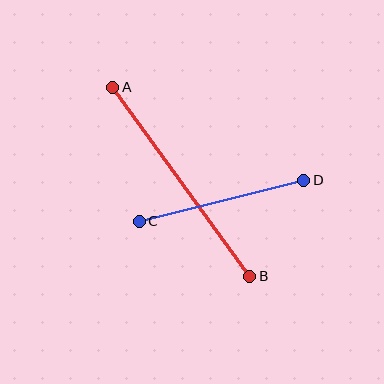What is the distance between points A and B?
The distance is approximately 233 pixels.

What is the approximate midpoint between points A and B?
The midpoint is at approximately (181, 182) pixels.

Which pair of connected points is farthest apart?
Points A and B are farthest apart.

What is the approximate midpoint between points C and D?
The midpoint is at approximately (222, 201) pixels.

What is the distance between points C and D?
The distance is approximately 169 pixels.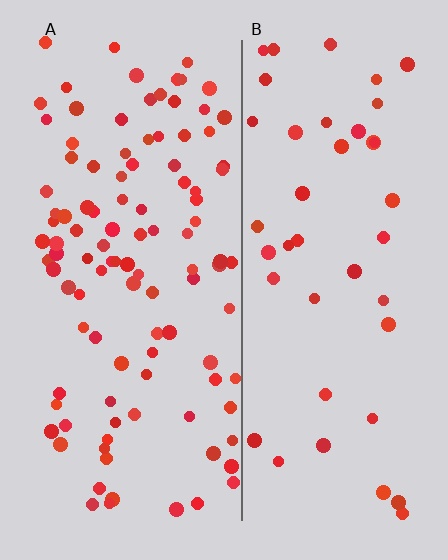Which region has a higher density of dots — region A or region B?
A (the left).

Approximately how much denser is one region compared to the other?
Approximately 2.5× — region A over region B.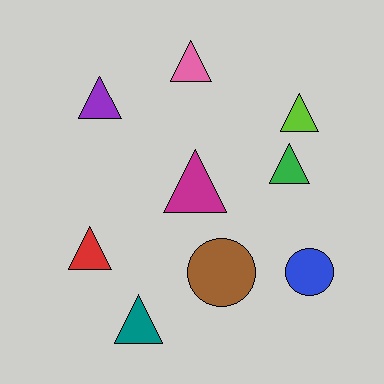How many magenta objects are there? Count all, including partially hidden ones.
There is 1 magenta object.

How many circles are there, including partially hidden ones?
There are 2 circles.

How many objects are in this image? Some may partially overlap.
There are 9 objects.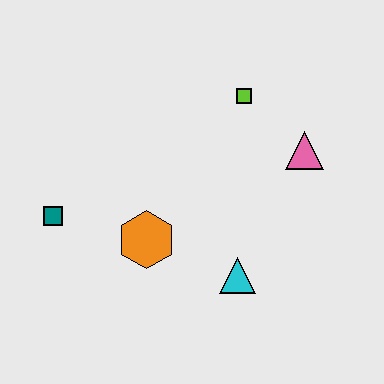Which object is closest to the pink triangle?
The lime square is closest to the pink triangle.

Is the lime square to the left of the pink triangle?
Yes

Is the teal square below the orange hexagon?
No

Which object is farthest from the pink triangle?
The teal square is farthest from the pink triangle.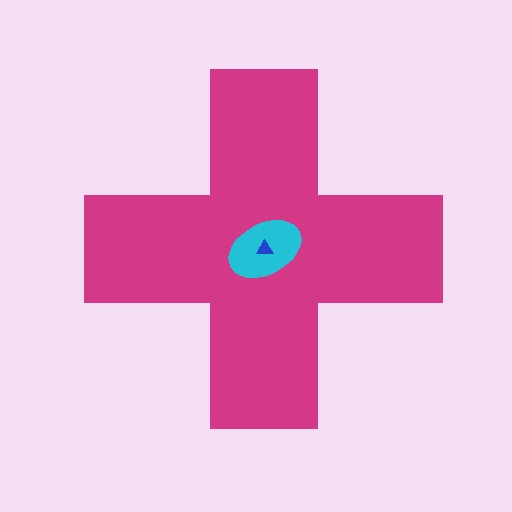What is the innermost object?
The blue triangle.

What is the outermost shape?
The magenta cross.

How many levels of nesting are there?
3.